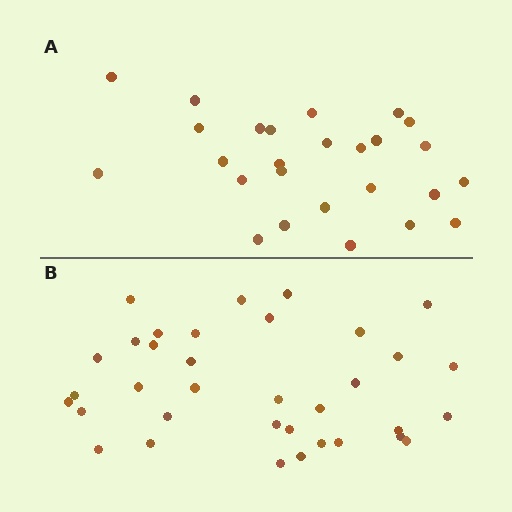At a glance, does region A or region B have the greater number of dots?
Region B (the bottom region) has more dots.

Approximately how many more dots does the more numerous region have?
Region B has roughly 8 or so more dots than region A.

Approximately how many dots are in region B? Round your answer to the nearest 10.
About 40 dots. (The exact count is 35, which rounds to 40.)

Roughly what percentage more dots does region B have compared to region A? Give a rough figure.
About 35% more.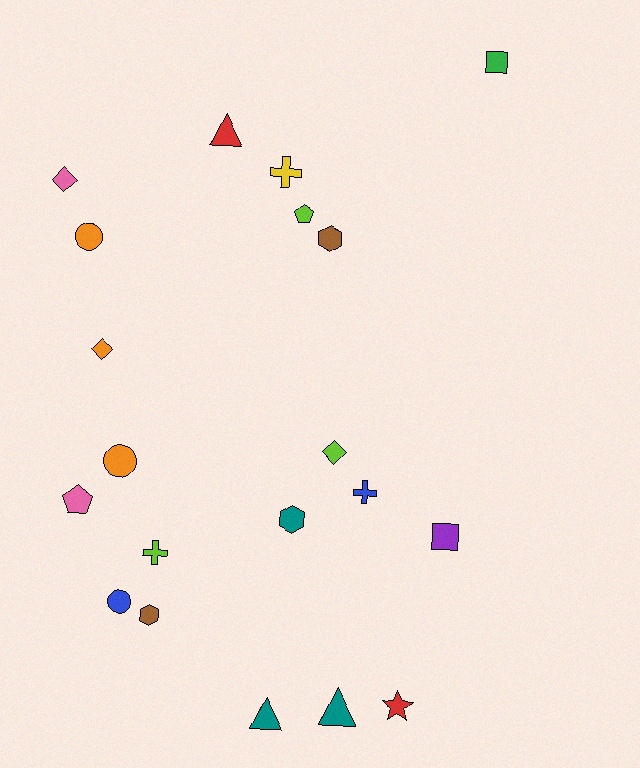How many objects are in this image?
There are 20 objects.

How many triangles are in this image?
There are 3 triangles.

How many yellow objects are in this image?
There is 1 yellow object.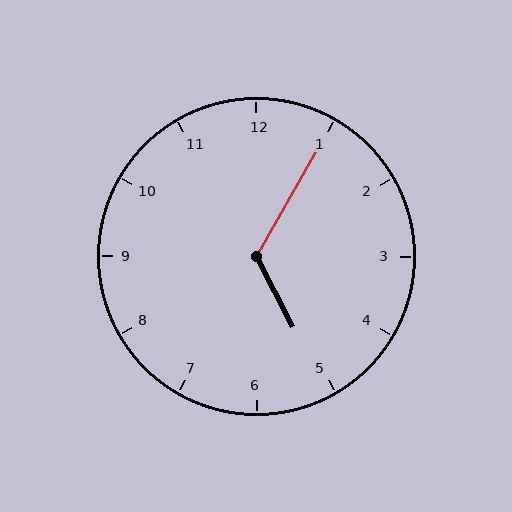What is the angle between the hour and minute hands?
Approximately 122 degrees.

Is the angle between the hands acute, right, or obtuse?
It is obtuse.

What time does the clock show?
5:05.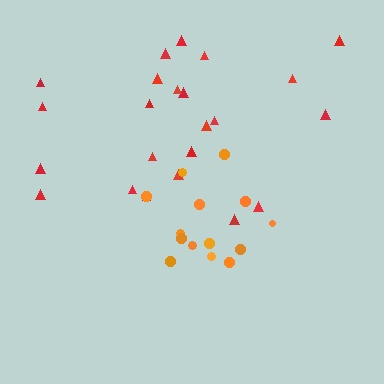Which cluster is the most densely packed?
Orange.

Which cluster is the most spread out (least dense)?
Red.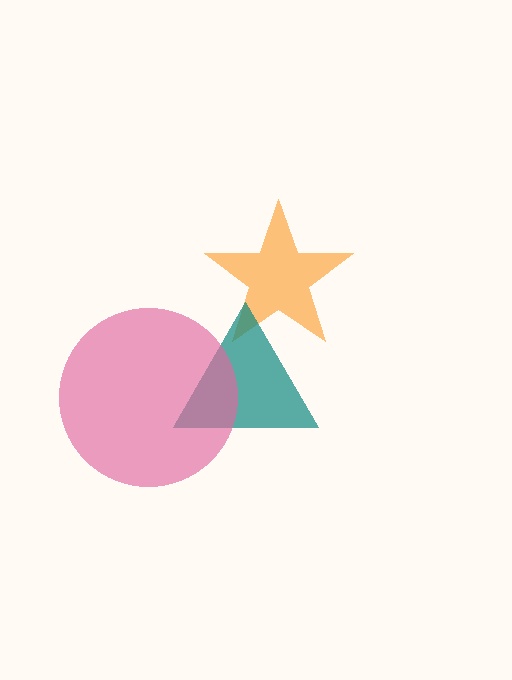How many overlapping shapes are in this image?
There are 3 overlapping shapes in the image.